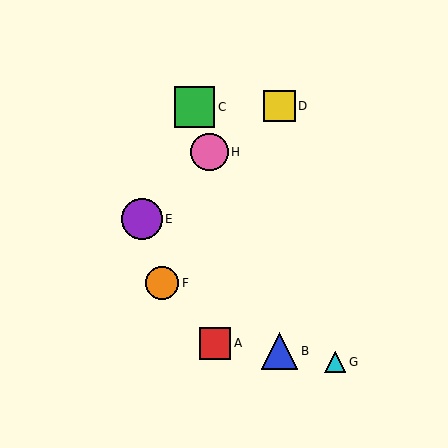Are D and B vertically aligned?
Yes, both are at x≈279.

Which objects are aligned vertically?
Objects B, D are aligned vertically.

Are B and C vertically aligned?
No, B is at x≈279 and C is at x≈195.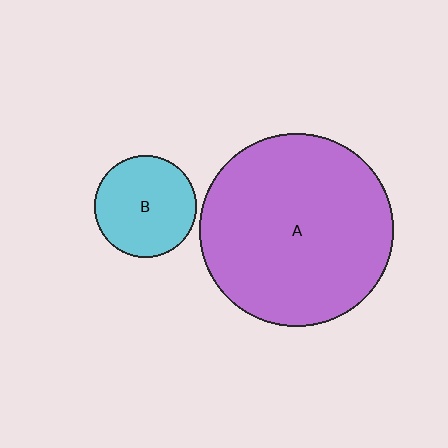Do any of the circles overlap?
No, none of the circles overlap.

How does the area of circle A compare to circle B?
Approximately 3.6 times.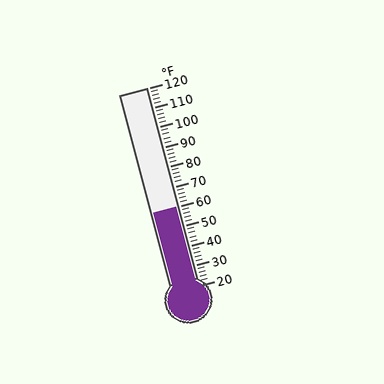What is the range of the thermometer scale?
The thermometer scale ranges from 20°F to 120°F.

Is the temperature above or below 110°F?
The temperature is below 110°F.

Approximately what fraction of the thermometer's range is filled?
The thermometer is filled to approximately 40% of its range.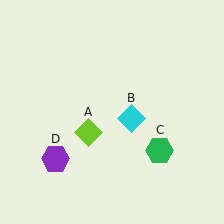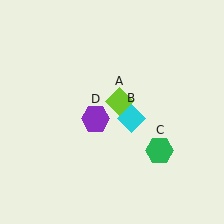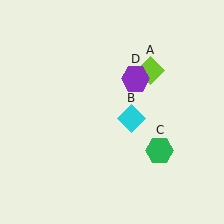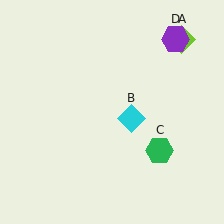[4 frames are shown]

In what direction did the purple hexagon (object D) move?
The purple hexagon (object D) moved up and to the right.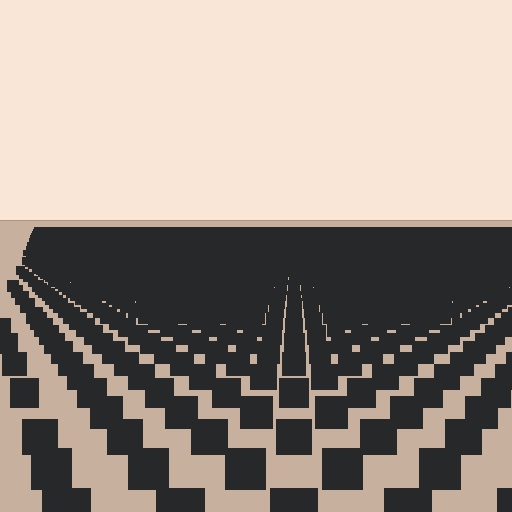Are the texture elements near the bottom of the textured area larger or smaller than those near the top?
Larger. Near the bottom, elements are closer to the viewer and appear at a bigger on-screen size.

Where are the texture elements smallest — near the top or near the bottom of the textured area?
Near the top.